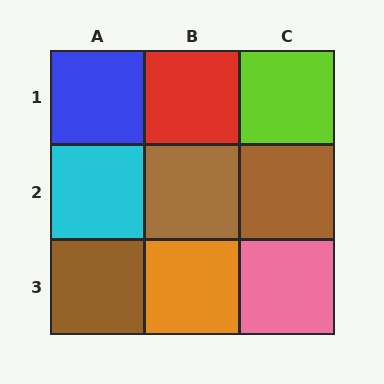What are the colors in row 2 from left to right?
Cyan, brown, brown.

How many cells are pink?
1 cell is pink.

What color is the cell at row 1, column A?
Blue.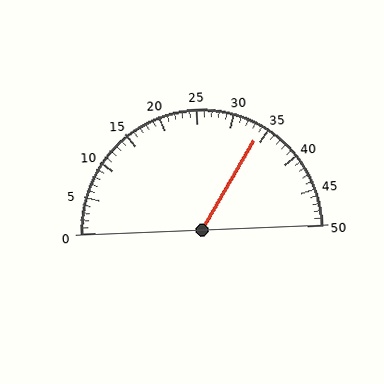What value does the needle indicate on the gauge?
The needle indicates approximately 34.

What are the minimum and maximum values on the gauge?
The gauge ranges from 0 to 50.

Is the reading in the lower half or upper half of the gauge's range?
The reading is in the upper half of the range (0 to 50).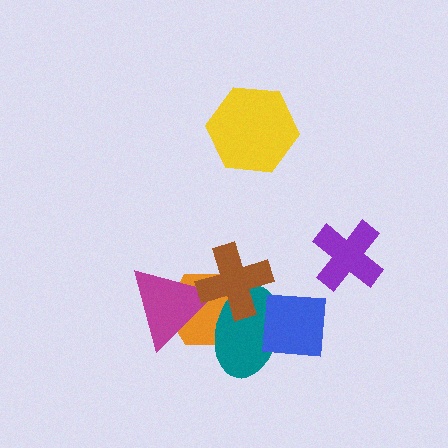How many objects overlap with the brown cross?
3 objects overlap with the brown cross.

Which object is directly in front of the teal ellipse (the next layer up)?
The brown cross is directly in front of the teal ellipse.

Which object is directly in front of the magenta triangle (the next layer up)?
The teal ellipse is directly in front of the magenta triangle.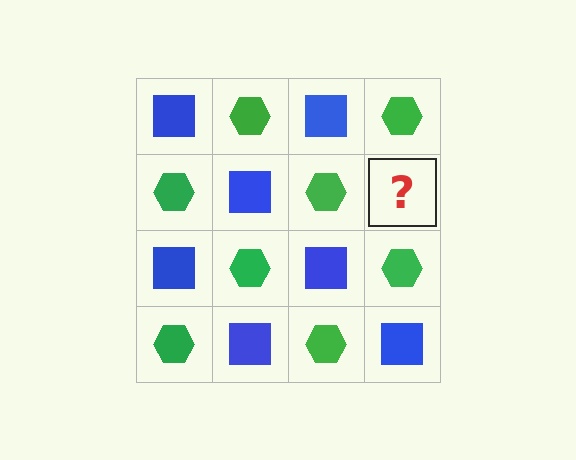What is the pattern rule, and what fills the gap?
The rule is that it alternates blue square and green hexagon in a checkerboard pattern. The gap should be filled with a blue square.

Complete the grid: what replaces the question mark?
The question mark should be replaced with a blue square.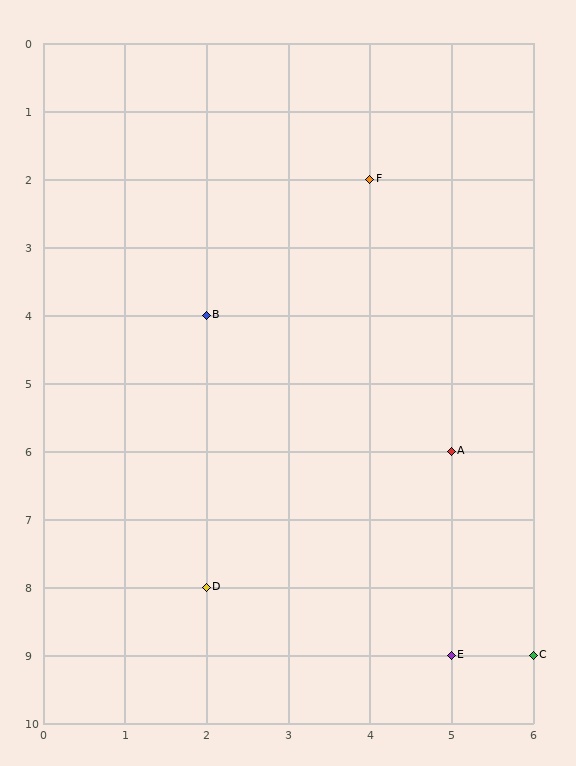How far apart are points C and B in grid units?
Points C and B are 4 columns and 5 rows apart (about 6.4 grid units diagonally).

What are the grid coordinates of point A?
Point A is at grid coordinates (5, 6).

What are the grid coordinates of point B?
Point B is at grid coordinates (2, 4).